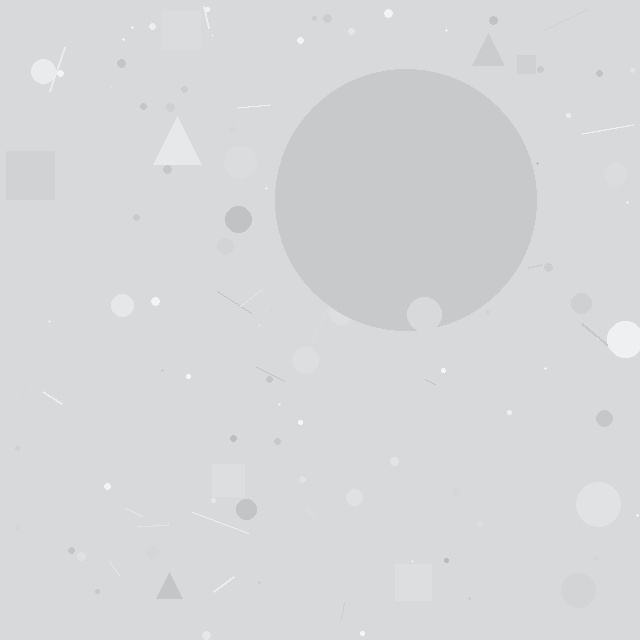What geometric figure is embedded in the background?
A circle is embedded in the background.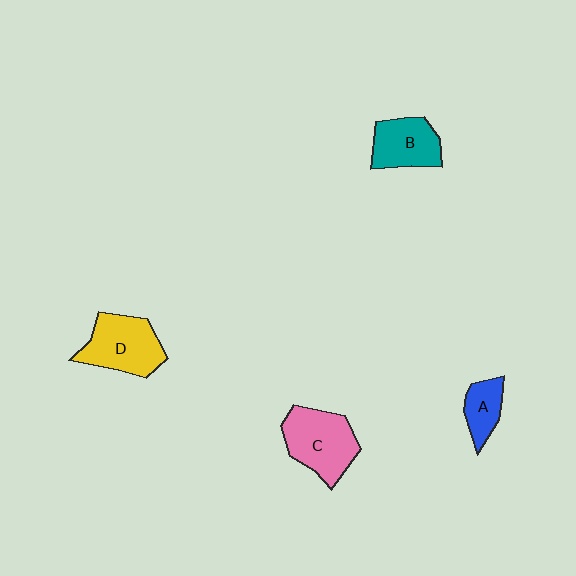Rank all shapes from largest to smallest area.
From largest to smallest: C (pink), D (yellow), B (teal), A (blue).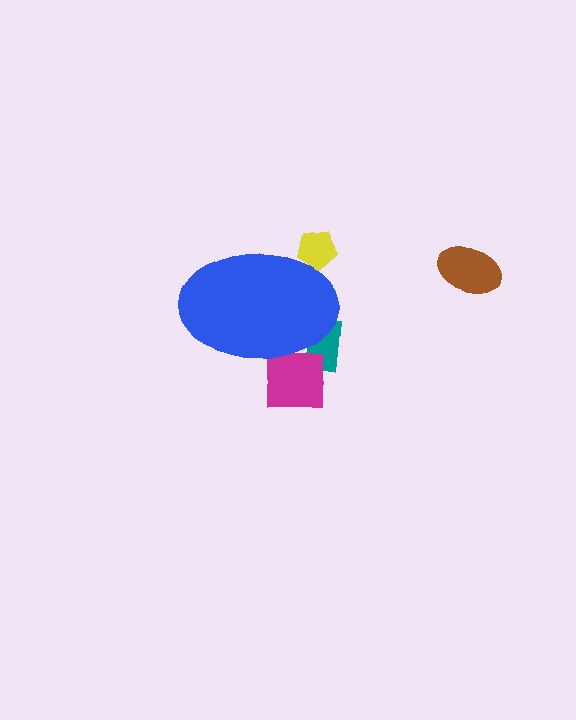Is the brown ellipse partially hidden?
No, the brown ellipse is fully visible.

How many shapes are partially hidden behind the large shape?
3 shapes are partially hidden.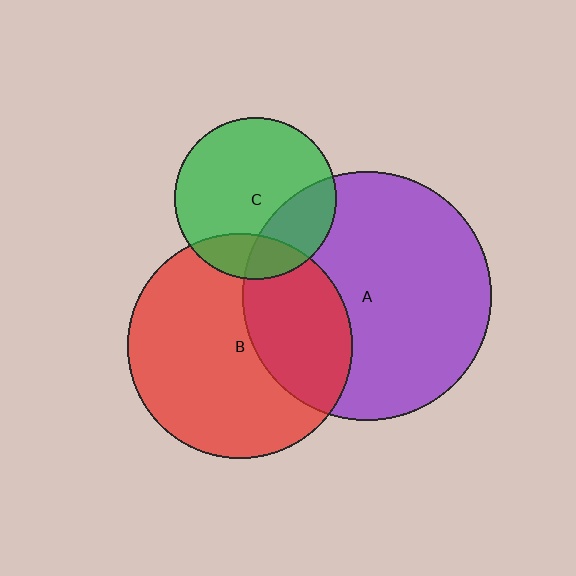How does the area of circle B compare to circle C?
Approximately 1.9 times.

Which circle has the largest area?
Circle A (purple).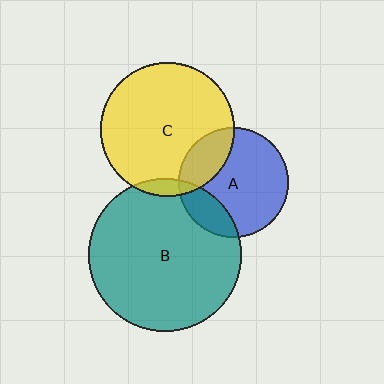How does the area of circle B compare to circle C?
Approximately 1.3 times.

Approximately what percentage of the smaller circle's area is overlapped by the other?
Approximately 25%.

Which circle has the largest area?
Circle B (teal).